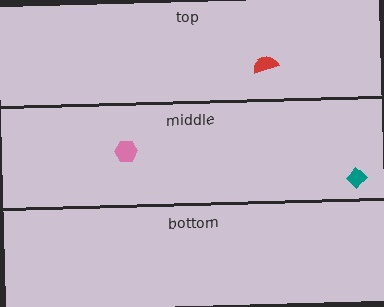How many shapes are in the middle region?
2.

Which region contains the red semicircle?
The top region.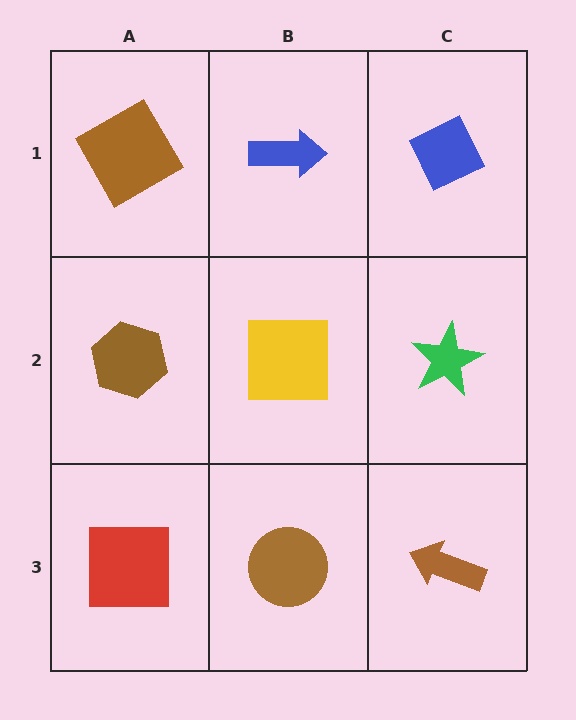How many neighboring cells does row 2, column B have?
4.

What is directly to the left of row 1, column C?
A blue arrow.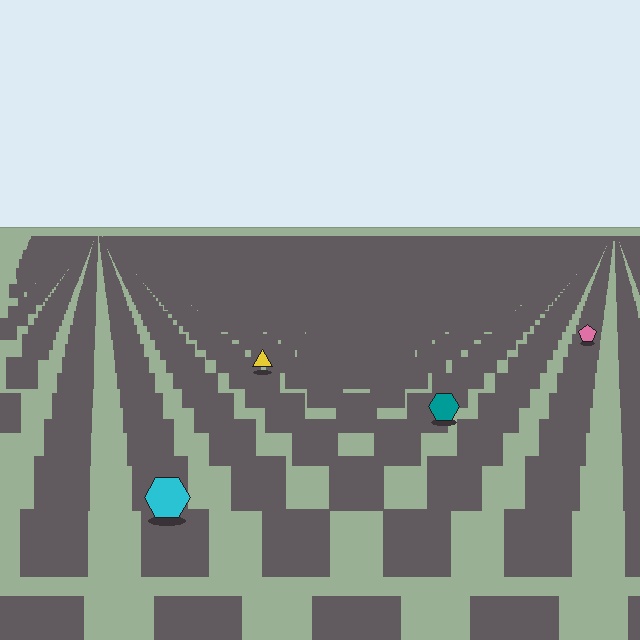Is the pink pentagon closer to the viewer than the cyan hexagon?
No. The cyan hexagon is closer — you can tell from the texture gradient: the ground texture is coarser near it.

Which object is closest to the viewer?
The cyan hexagon is closest. The texture marks near it are larger and more spread out.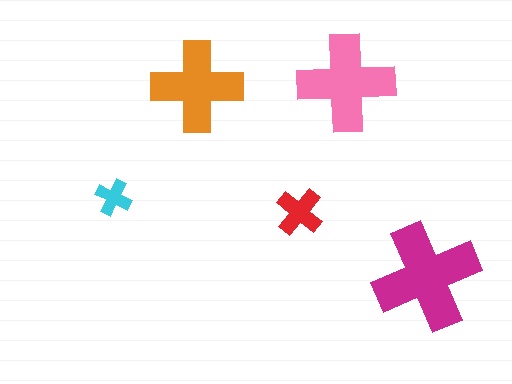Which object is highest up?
The pink cross is topmost.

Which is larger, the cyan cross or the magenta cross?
The magenta one.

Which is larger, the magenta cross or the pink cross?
The magenta one.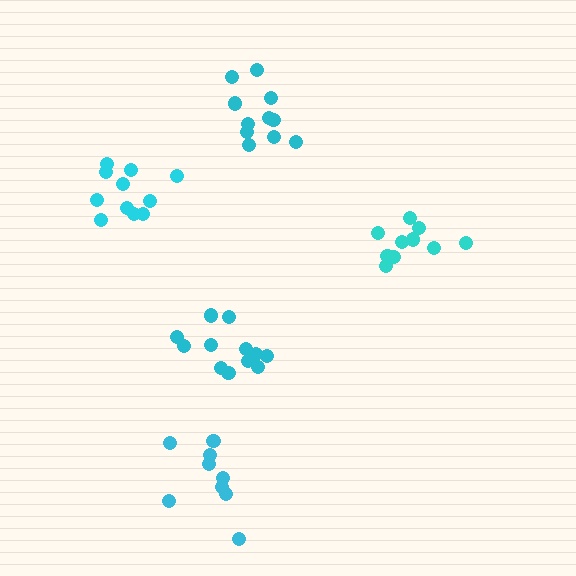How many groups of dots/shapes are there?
There are 5 groups.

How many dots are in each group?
Group 1: 11 dots, Group 2: 10 dots, Group 3: 13 dots, Group 4: 11 dots, Group 5: 10 dots (55 total).